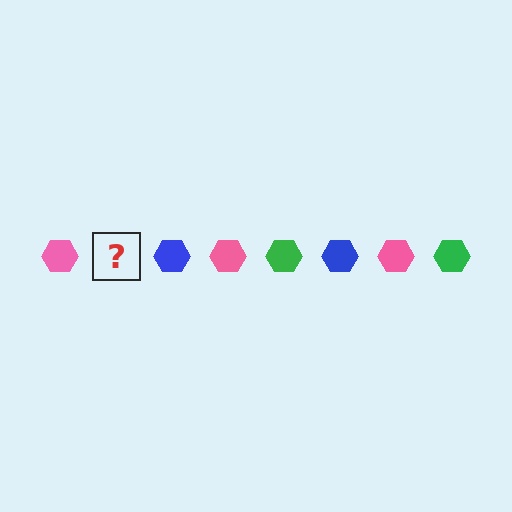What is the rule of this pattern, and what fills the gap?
The rule is that the pattern cycles through pink, green, blue hexagons. The gap should be filled with a green hexagon.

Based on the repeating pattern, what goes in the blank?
The blank should be a green hexagon.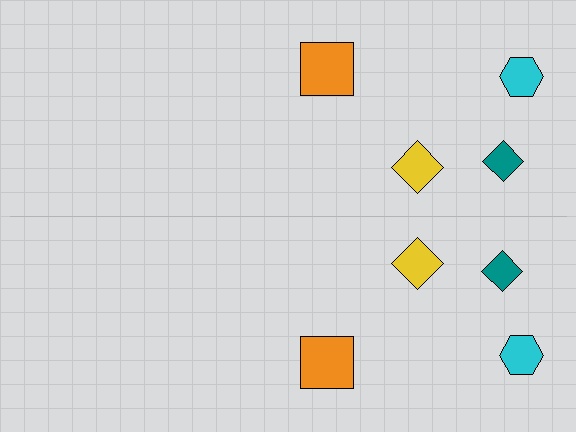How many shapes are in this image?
There are 8 shapes in this image.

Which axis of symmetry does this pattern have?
The pattern has a horizontal axis of symmetry running through the center of the image.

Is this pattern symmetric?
Yes, this pattern has bilateral (reflection) symmetry.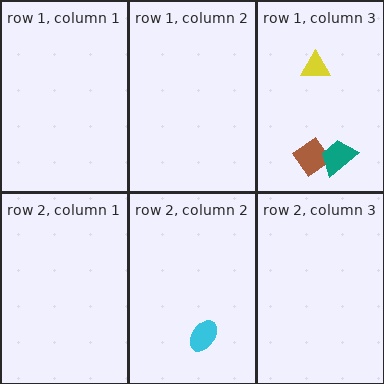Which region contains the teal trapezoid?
The row 1, column 3 region.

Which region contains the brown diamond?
The row 1, column 3 region.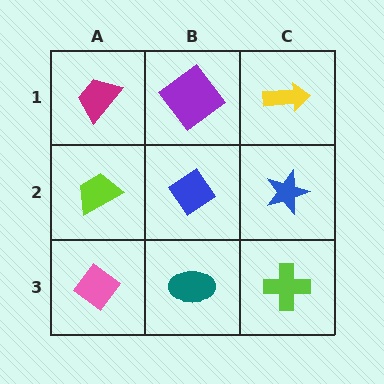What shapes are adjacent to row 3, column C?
A blue star (row 2, column C), a teal ellipse (row 3, column B).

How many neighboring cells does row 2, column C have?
3.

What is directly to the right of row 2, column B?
A blue star.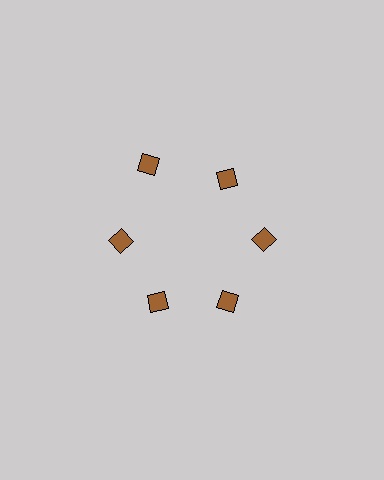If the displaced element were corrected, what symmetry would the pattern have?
It would have 6-fold rotational symmetry — the pattern would map onto itself every 60 degrees.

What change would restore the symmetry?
The symmetry would be restored by moving it inward, back onto the ring so that all 6 diamonds sit at equal angles and equal distance from the center.